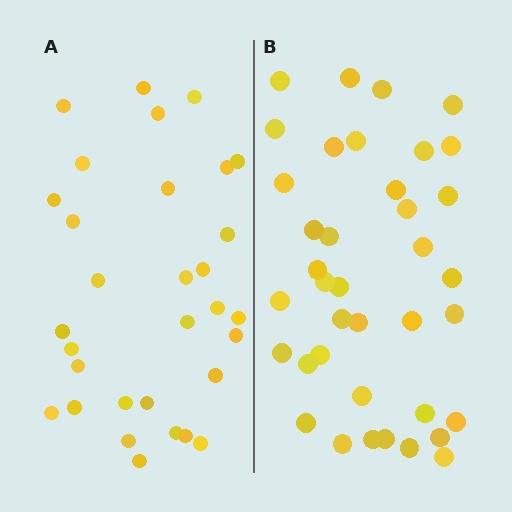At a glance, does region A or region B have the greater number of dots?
Region B (the right region) has more dots.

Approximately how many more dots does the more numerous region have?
Region B has roughly 8 or so more dots than region A.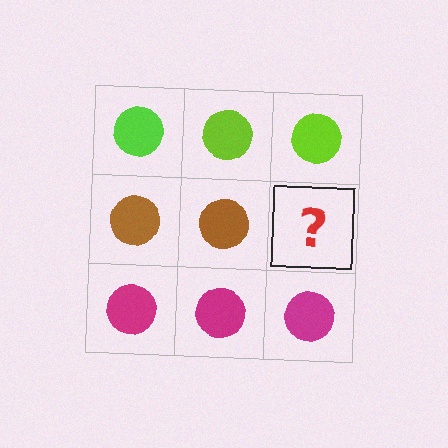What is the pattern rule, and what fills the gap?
The rule is that each row has a consistent color. The gap should be filled with a brown circle.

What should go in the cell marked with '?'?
The missing cell should contain a brown circle.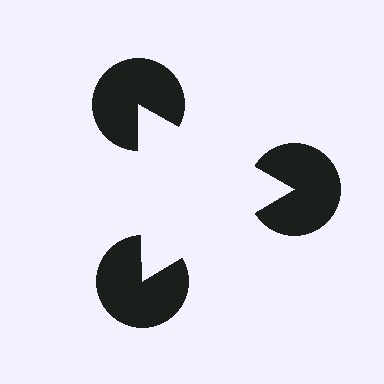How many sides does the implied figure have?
3 sides.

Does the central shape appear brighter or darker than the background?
It typically appears slightly brighter than the background, even though no actual brightness change is drawn.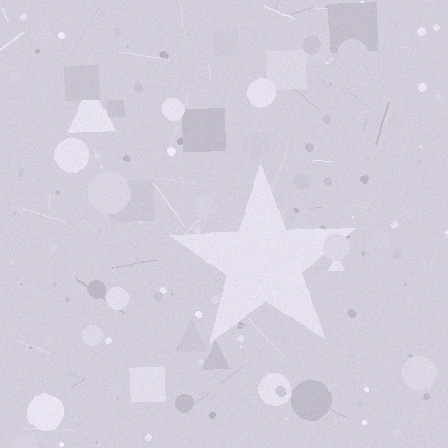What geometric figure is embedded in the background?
A star is embedded in the background.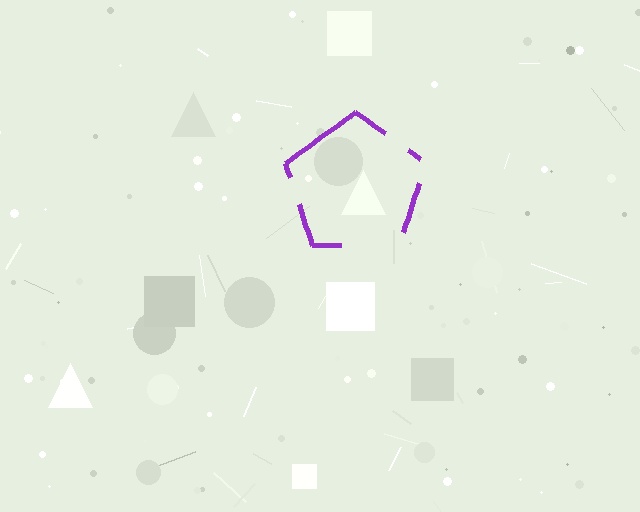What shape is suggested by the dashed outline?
The dashed outline suggests a pentagon.